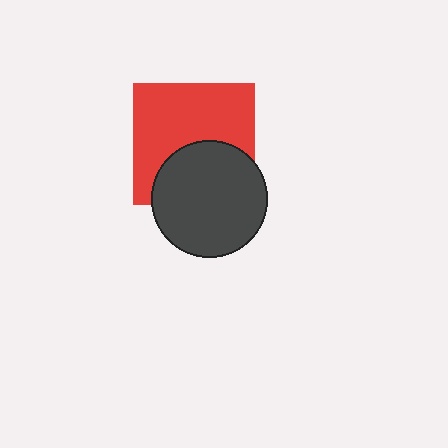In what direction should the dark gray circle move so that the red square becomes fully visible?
The dark gray circle should move down. That is the shortest direction to clear the overlap and leave the red square fully visible.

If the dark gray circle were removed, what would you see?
You would see the complete red square.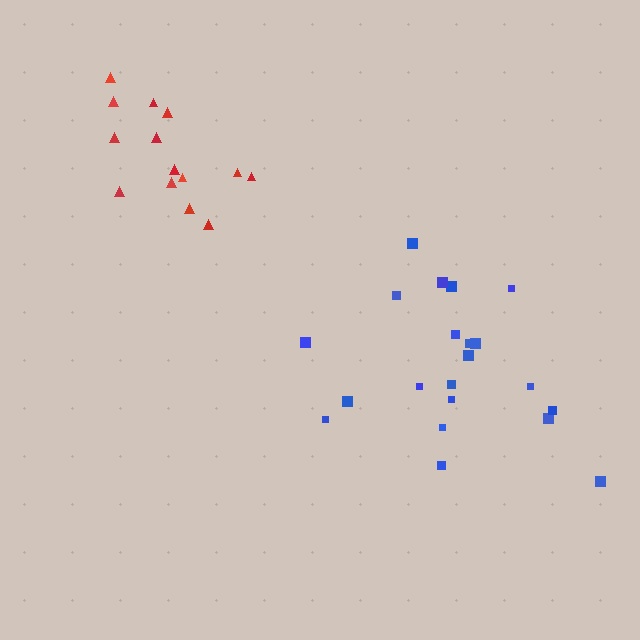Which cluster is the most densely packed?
Red.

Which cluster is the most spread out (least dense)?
Blue.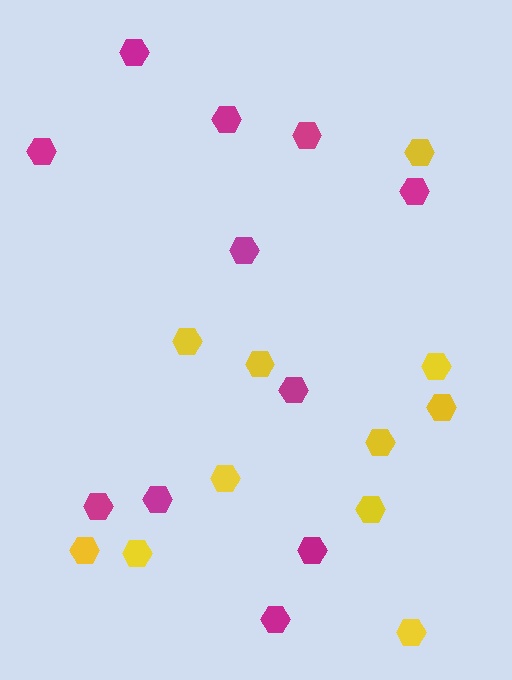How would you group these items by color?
There are 2 groups: one group of magenta hexagons (11) and one group of yellow hexagons (11).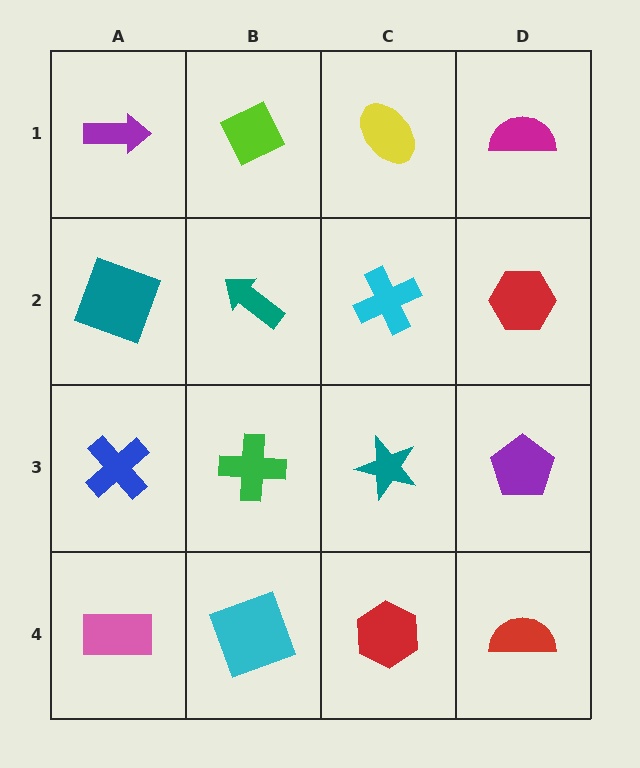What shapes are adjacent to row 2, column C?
A yellow ellipse (row 1, column C), a teal star (row 3, column C), a teal arrow (row 2, column B), a red hexagon (row 2, column D).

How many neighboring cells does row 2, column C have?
4.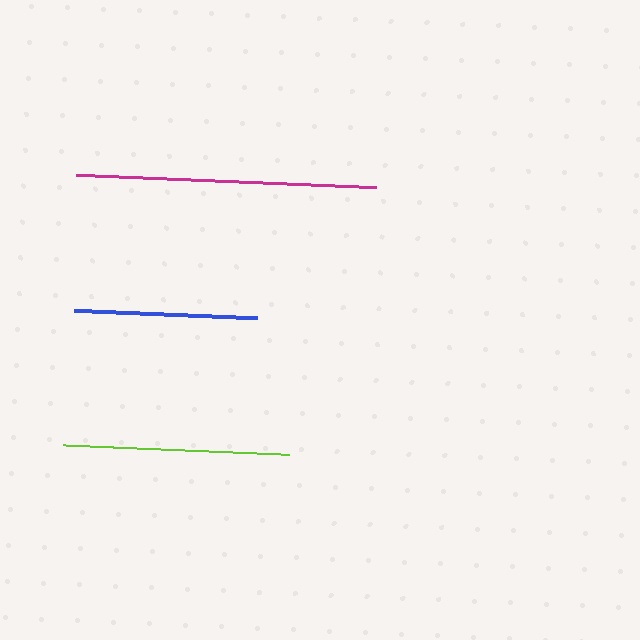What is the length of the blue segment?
The blue segment is approximately 183 pixels long.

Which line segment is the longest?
The magenta line is the longest at approximately 300 pixels.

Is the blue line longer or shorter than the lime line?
The lime line is longer than the blue line.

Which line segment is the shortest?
The blue line is the shortest at approximately 183 pixels.